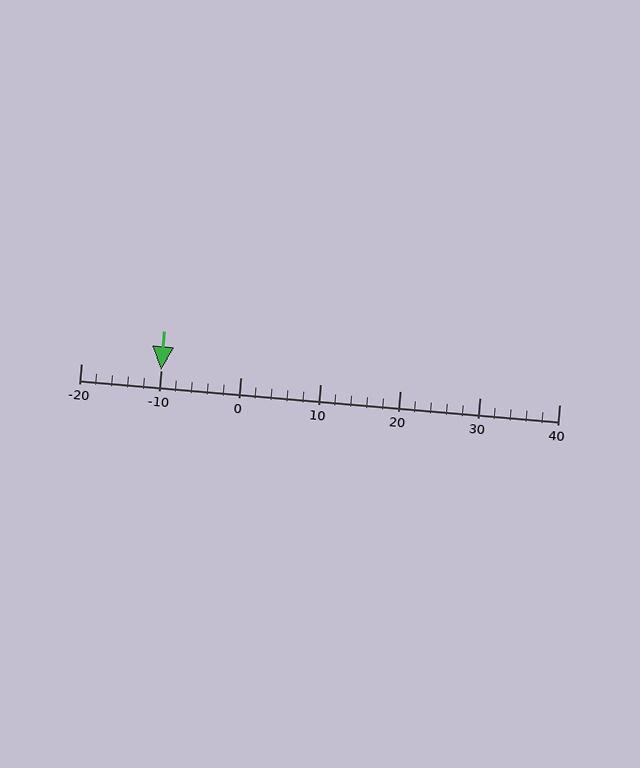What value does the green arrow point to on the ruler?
The green arrow points to approximately -10.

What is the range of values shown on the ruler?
The ruler shows values from -20 to 40.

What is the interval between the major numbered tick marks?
The major tick marks are spaced 10 units apart.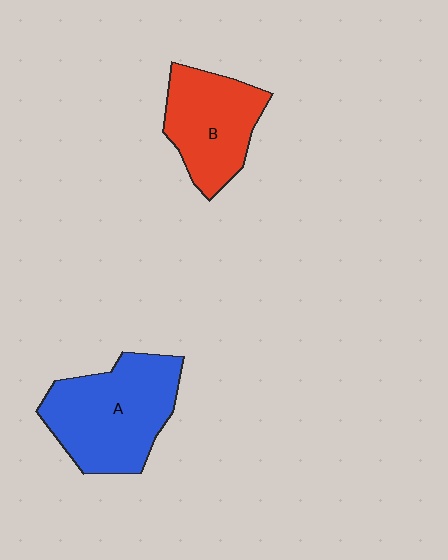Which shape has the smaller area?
Shape B (red).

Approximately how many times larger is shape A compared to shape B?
Approximately 1.3 times.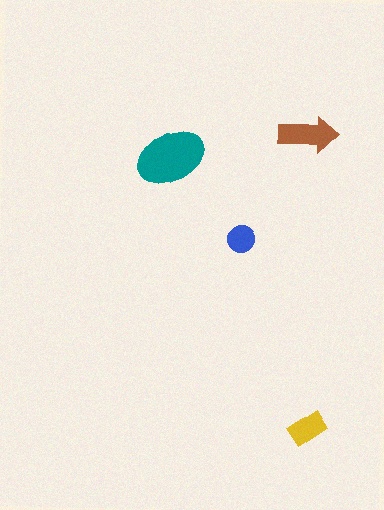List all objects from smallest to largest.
The blue circle, the yellow rectangle, the brown arrow, the teal ellipse.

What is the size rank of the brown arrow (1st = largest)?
2nd.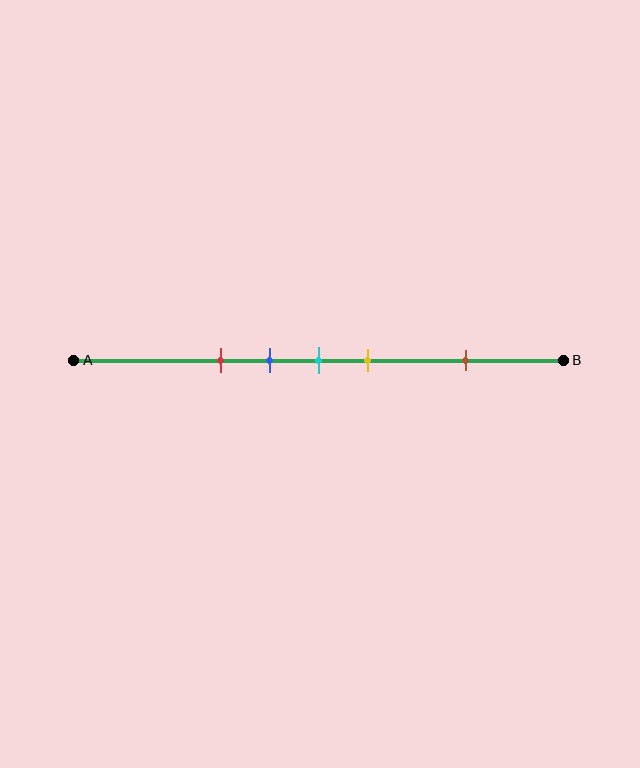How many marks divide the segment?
There are 5 marks dividing the segment.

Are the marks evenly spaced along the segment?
No, the marks are not evenly spaced.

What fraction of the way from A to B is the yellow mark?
The yellow mark is approximately 60% (0.6) of the way from A to B.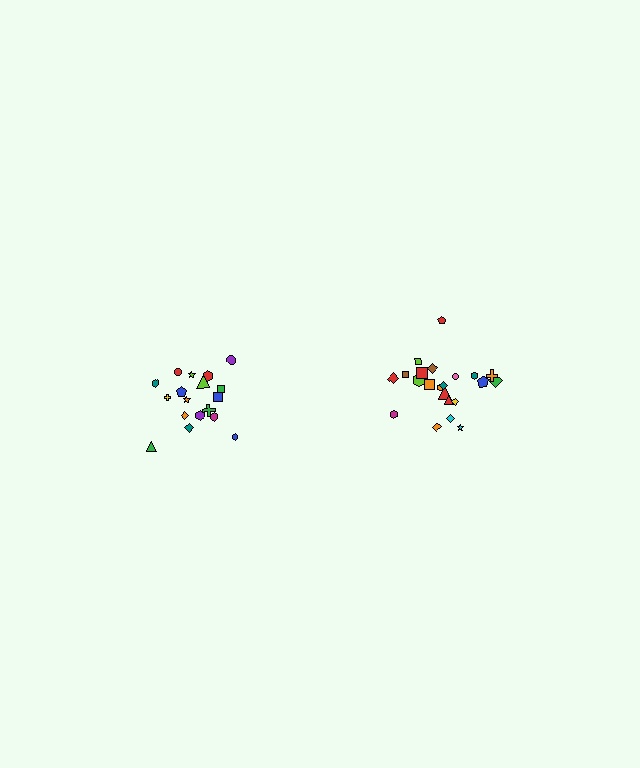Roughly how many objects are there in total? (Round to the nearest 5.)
Roughly 40 objects in total.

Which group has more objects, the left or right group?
The right group.